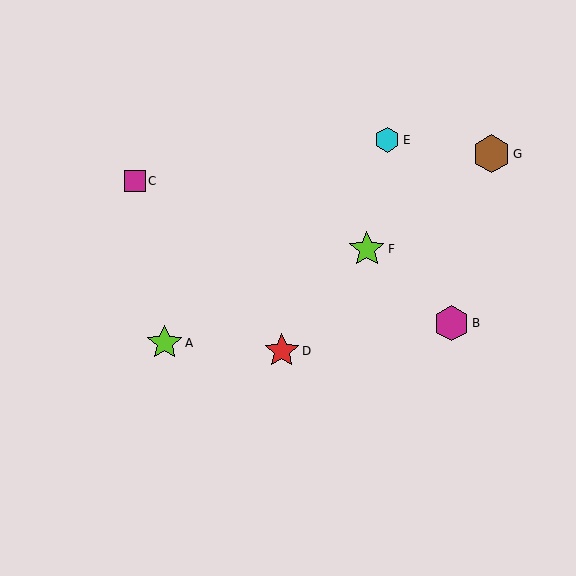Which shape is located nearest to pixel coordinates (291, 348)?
The red star (labeled D) at (282, 351) is nearest to that location.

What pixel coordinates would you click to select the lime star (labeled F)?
Click at (367, 249) to select the lime star F.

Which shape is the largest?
The brown hexagon (labeled G) is the largest.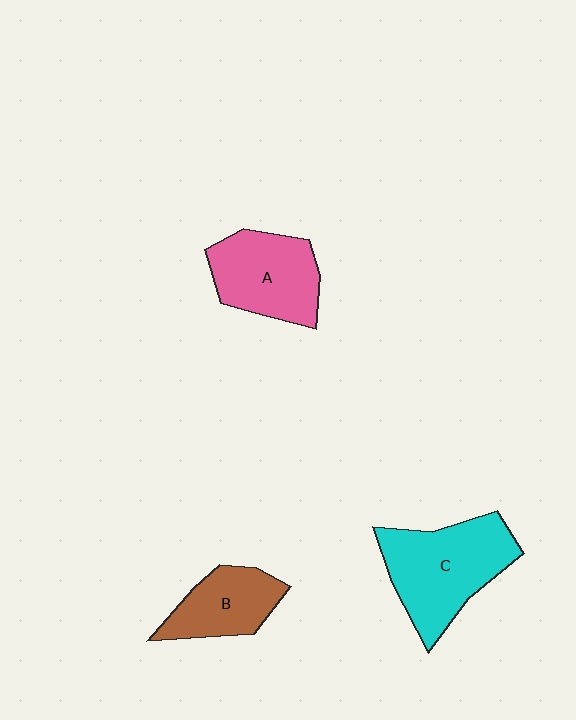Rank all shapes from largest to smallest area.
From largest to smallest: C (cyan), A (pink), B (brown).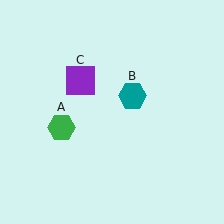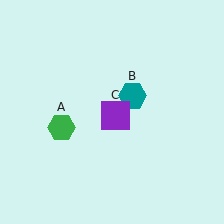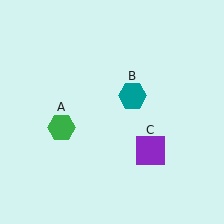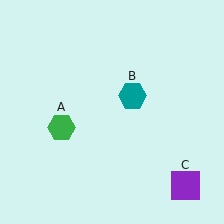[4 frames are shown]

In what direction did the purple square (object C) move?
The purple square (object C) moved down and to the right.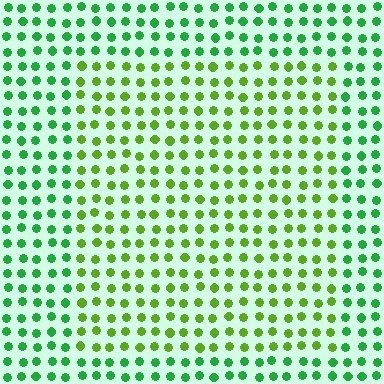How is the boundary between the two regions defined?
The boundary is defined purely by a slight shift in hue (about 37 degrees). Spacing, size, and orientation are identical on both sides.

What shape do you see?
I see a rectangle.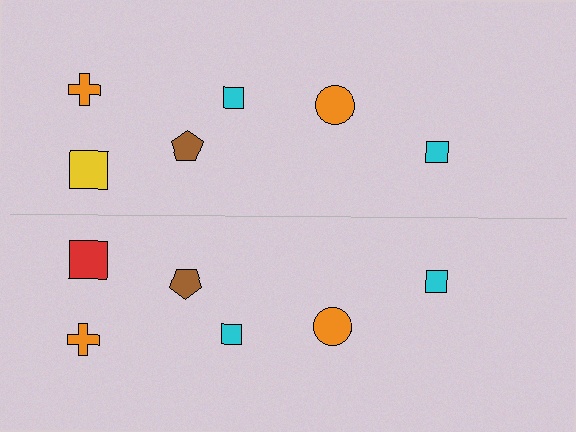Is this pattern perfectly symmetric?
No, the pattern is not perfectly symmetric. The red square on the bottom side breaks the symmetry — its mirror counterpart is yellow.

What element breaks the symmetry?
The red square on the bottom side breaks the symmetry — its mirror counterpart is yellow.